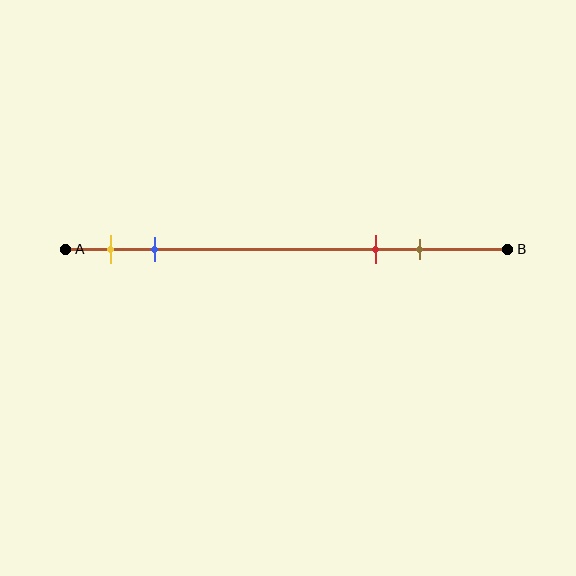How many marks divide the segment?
There are 4 marks dividing the segment.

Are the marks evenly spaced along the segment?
No, the marks are not evenly spaced.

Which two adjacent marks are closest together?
The yellow and blue marks are the closest adjacent pair.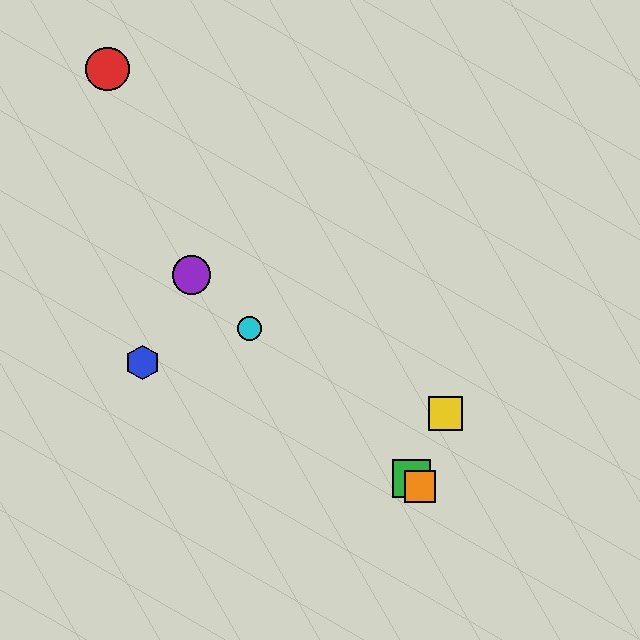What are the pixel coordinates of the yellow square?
The yellow square is at (445, 414).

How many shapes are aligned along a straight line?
4 shapes (the green square, the purple circle, the orange square, the cyan circle) are aligned along a straight line.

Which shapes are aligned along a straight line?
The green square, the purple circle, the orange square, the cyan circle are aligned along a straight line.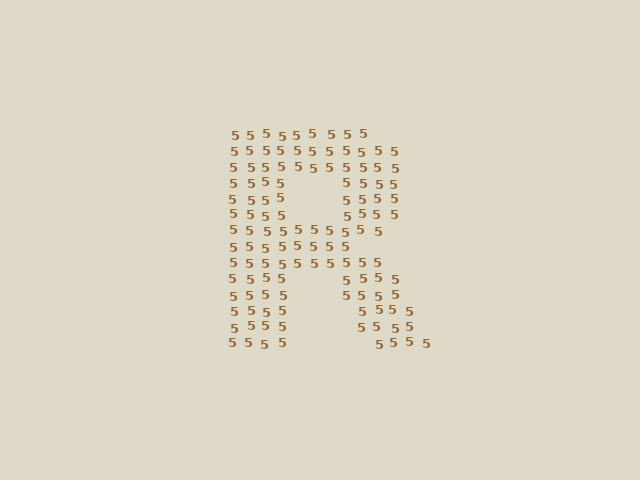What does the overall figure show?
The overall figure shows the letter R.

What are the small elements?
The small elements are digit 5's.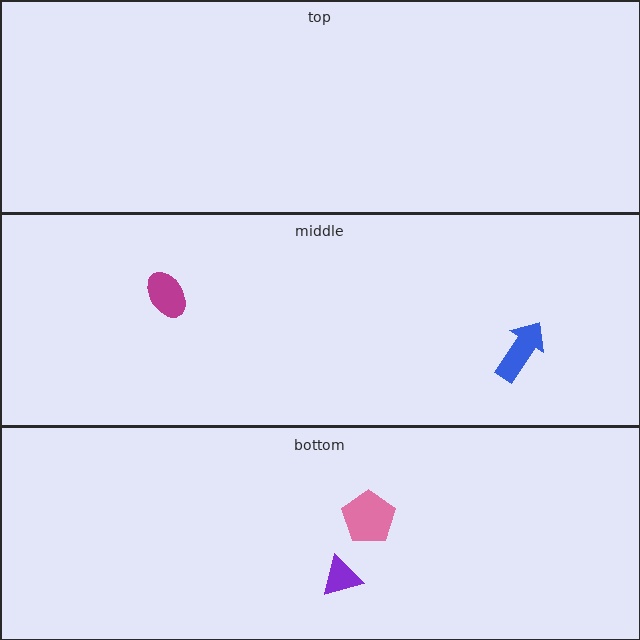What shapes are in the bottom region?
The purple triangle, the pink pentagon.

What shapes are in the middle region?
The magenta ellipse, the blue arrow.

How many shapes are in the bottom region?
2.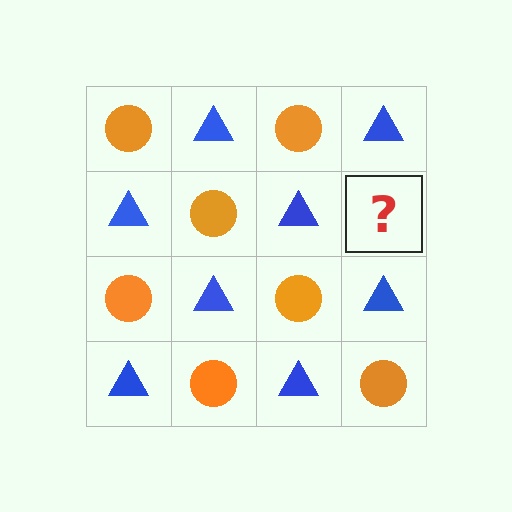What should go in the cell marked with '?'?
The missing cell should contain an orange circle.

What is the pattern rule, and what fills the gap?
The rule is that it alternates orange circle and blue triangle in a checkerboard pattern. The gap should be filled with an orange circle.